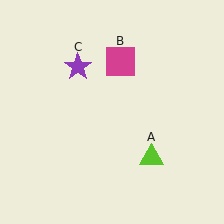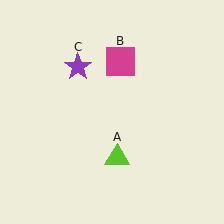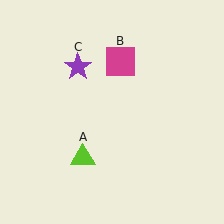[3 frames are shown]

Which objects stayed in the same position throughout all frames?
Magenta square (object B) and purple star (object C) remained stationary.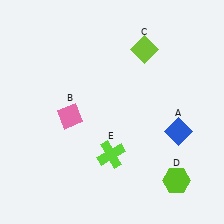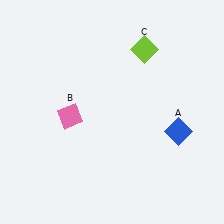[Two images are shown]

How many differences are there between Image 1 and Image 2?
There are 2 differences between the two images.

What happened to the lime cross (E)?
The lime cross (E) was removed in Image 2. It was in the bottom-left area of Image 1.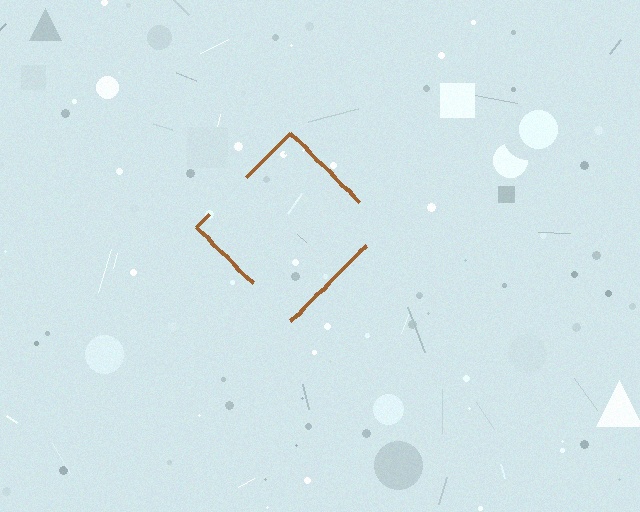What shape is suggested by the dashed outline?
The dashed outline suggests a diamond.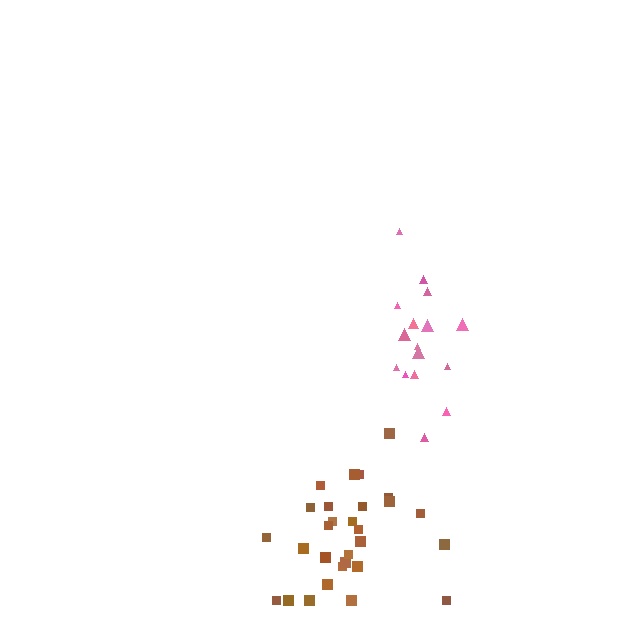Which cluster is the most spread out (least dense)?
Brown.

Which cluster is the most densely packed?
Pink.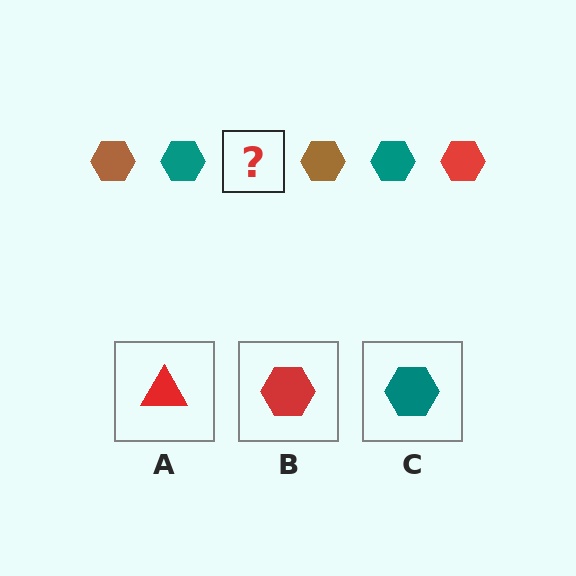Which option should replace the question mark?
Option B.